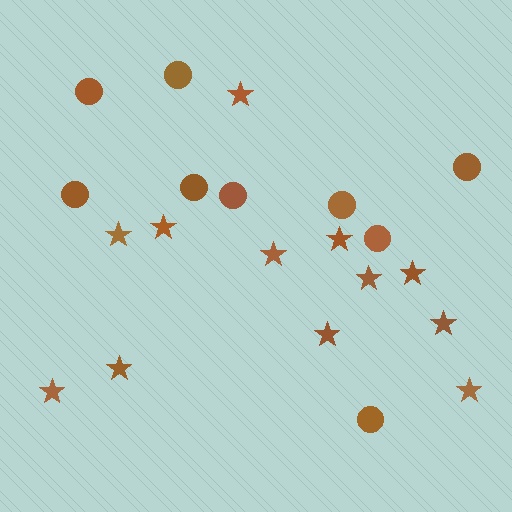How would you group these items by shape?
There are 2 groups: one group of stars (12) and one group of circles (9).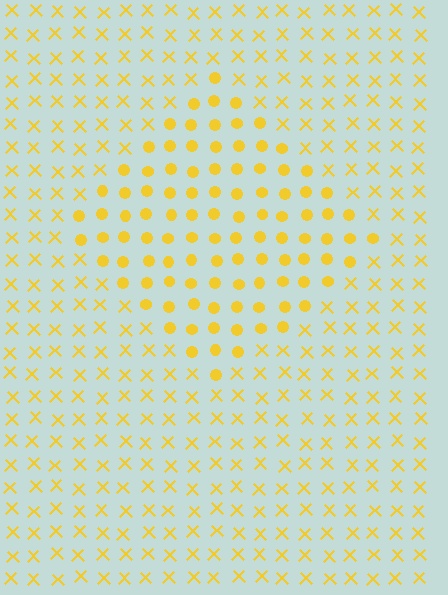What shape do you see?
I see a diamond.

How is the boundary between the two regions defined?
The boundary is defined by a change in element shape: circles inside vs. X marks outside. All elements share the same color and spacing.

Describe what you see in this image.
The image is filled with small yellow elements arranged in a uniform grid. A diamond-shaped region contains circles, while the surrounding area contains X marks. The boundary is defined purely by the change in element shape.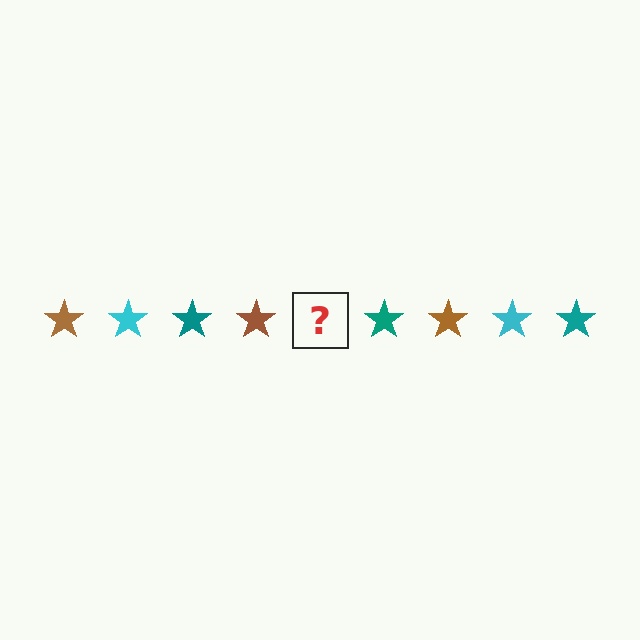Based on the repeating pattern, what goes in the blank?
The blank should be a cyan star.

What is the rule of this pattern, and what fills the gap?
The rule is that the pattern cycles through brown, cyan, teal stars. The gap should be filled with a cyan star.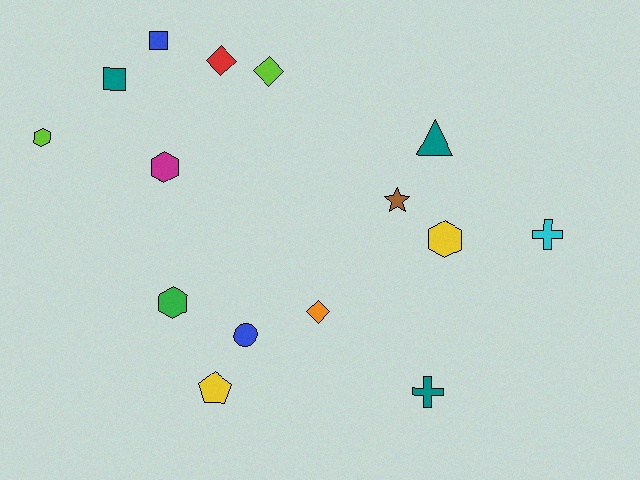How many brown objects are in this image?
There is 1 brown object.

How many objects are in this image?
There are 15 objects.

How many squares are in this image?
There are 2 squares.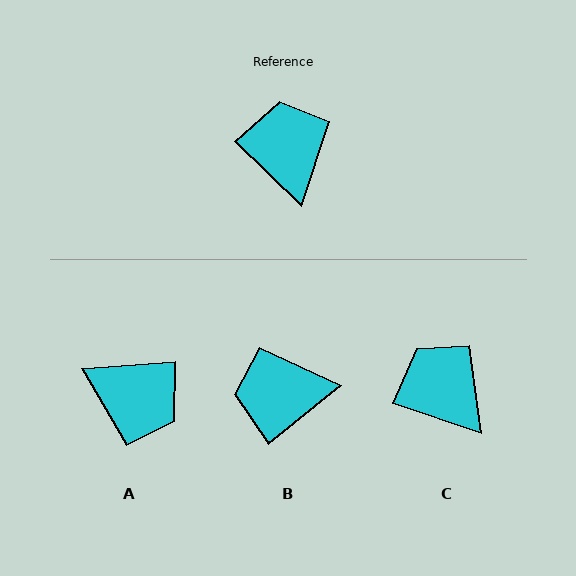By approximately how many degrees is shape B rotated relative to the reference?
Approximately 83 degrees counter-clockwise.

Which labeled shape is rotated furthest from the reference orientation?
A, about 132 degrees away.